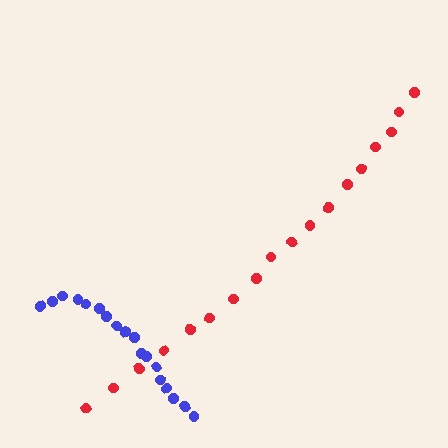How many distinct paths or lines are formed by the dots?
There are 2 distinct paths.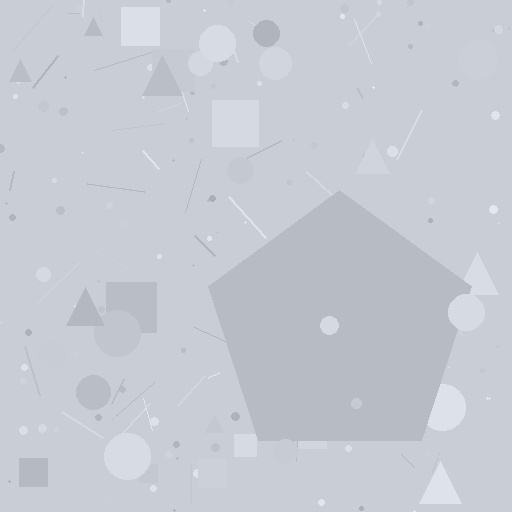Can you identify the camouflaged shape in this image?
The camouflaged shape is a pentagon.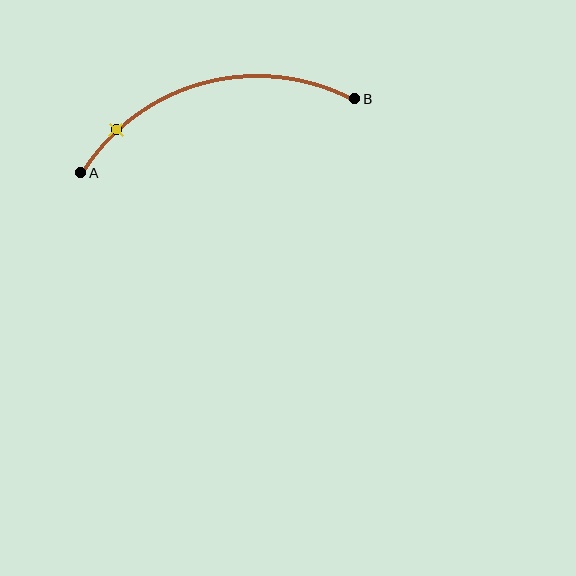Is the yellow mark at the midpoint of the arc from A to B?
No. The yellow mark lies on the arc but is closer to endpoint A. The arc midpoint would be at the point on the curve equidistant along the arc from both A and B.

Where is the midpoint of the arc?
The arc midpoint is the point on the curve farthest from the straight line joining A and B. It sits above that line.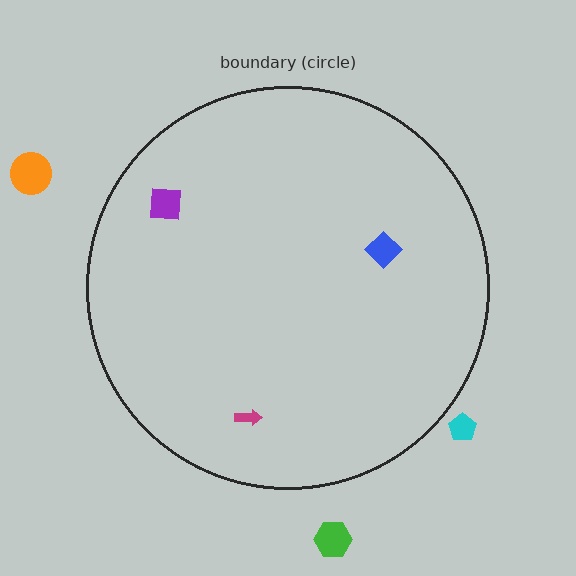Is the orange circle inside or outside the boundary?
Outside.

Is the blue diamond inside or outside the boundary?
Inside.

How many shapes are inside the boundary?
3 inside, 3 outside.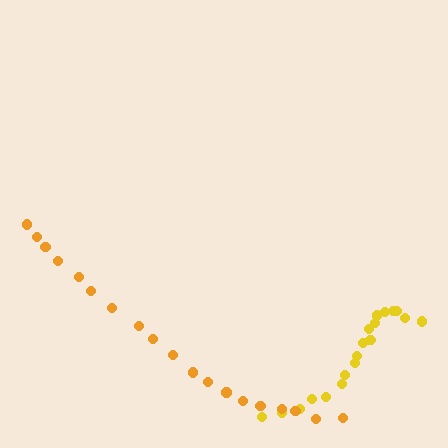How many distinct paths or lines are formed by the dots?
There are 2 distinct paths.